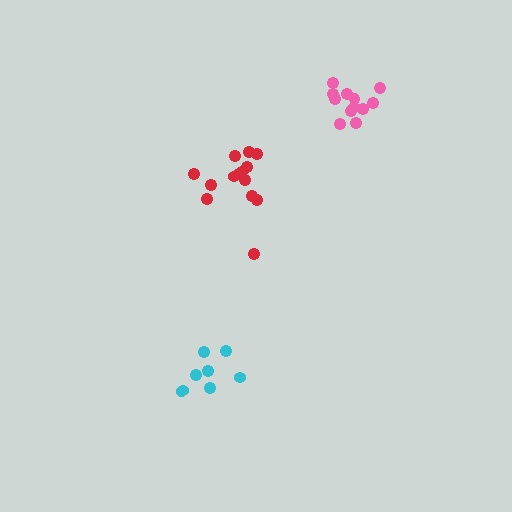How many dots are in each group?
Group 1: 14 dots, Group 2: 8 dots, Group 3: 12 dots (34 total).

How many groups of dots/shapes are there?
There are 3 groups.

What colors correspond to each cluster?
The clusters are colored: red, cyan, pink.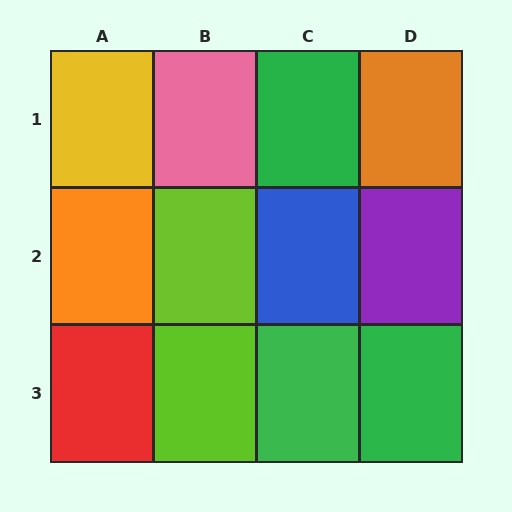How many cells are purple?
1 cell is purple.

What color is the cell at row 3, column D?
Green.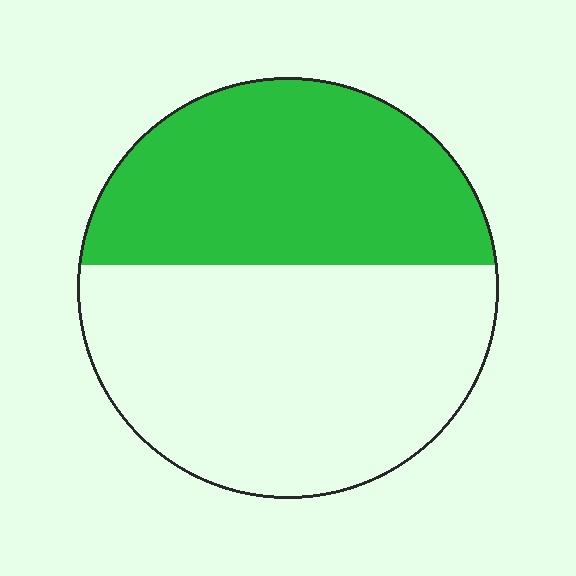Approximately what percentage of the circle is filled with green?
Approximately 45%.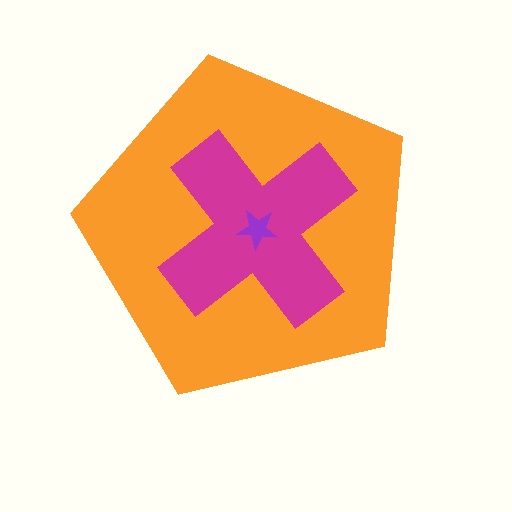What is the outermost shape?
The orange pentagon.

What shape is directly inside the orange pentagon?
The magenta cross.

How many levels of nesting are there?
3.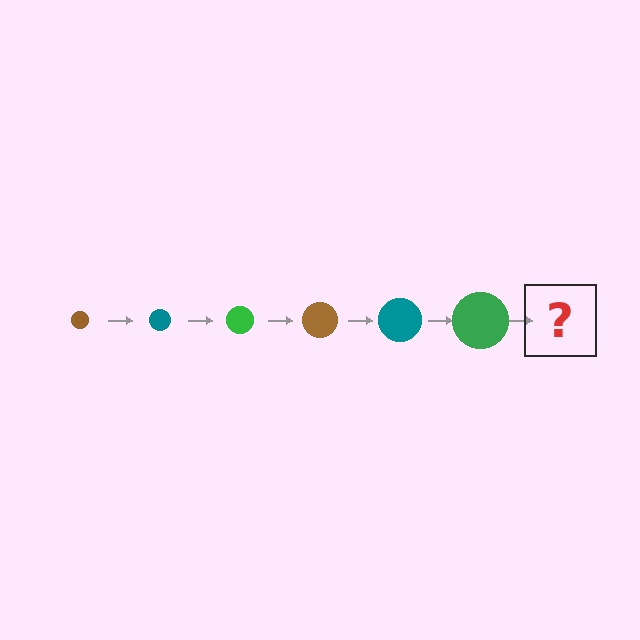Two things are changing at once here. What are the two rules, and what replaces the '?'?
The two rules are that the circle grows larger each step and the color cycles through brown, teal, and green. The '?' should be a brown circle, larger than the previous one.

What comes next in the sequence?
The next element should be a brown circle, larger than the previous one.